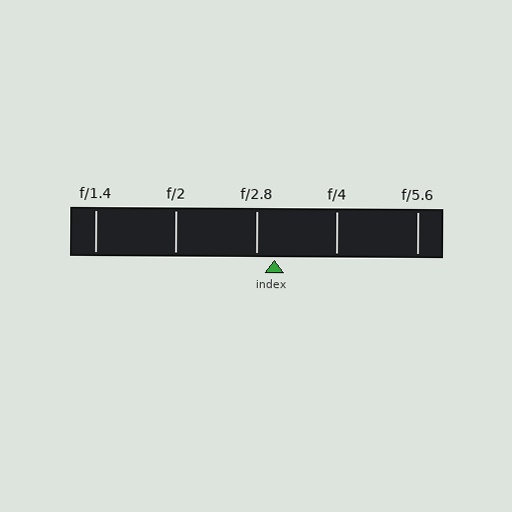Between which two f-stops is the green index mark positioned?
The index mark is between f/2.8 and f/4.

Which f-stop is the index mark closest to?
The index mark is closest to f/2.8.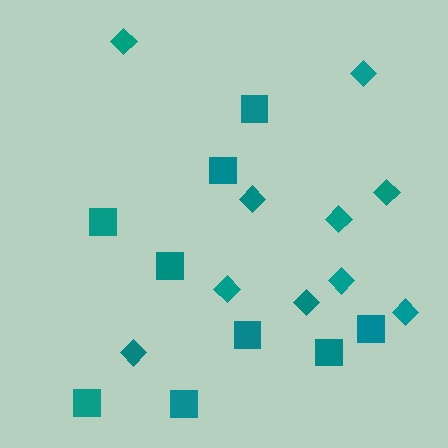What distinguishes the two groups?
There are 2 groups: one group of squares (9) and one group of diamonds (10).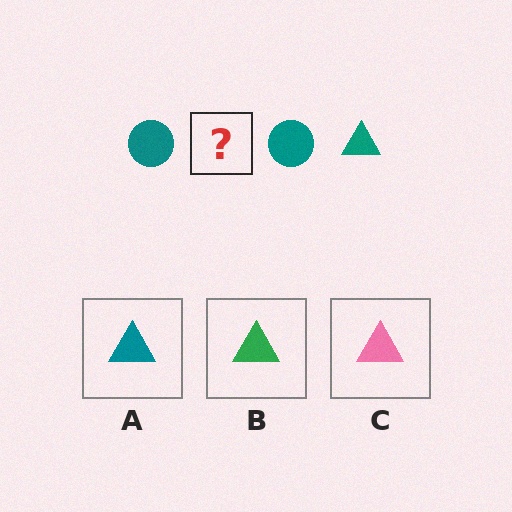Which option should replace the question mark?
Option A.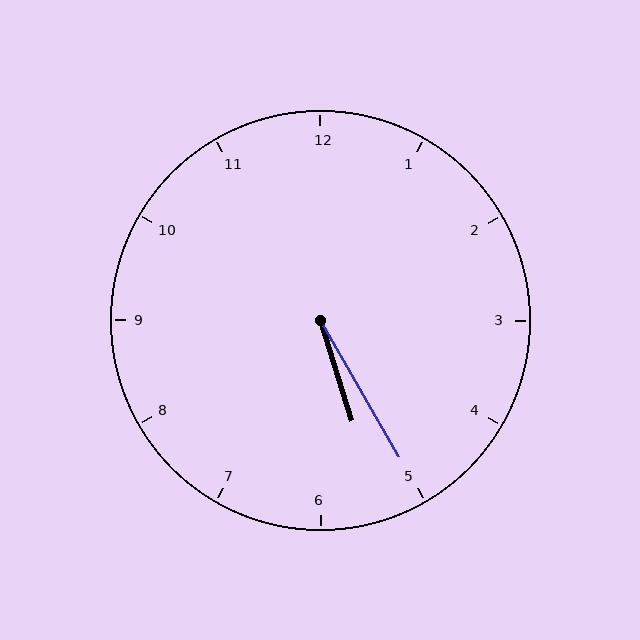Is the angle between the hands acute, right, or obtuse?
It is acute.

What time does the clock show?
5:25.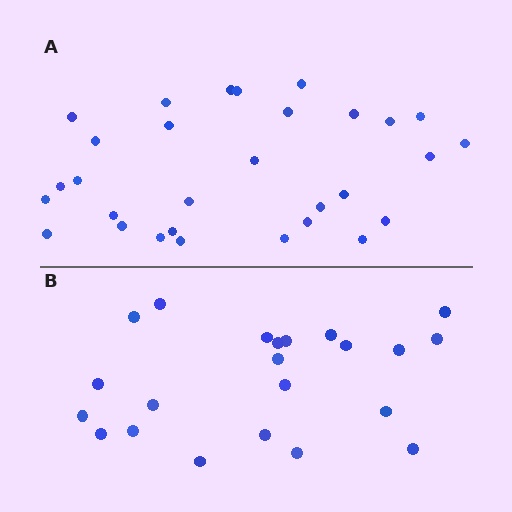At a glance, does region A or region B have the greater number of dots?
Region A (the top region) has more dots.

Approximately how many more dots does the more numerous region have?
Region A has roughly 8 or so more dots than region B.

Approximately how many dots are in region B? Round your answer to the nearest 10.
About 20 dots. (The exact count is 22, which rounds to 20.)